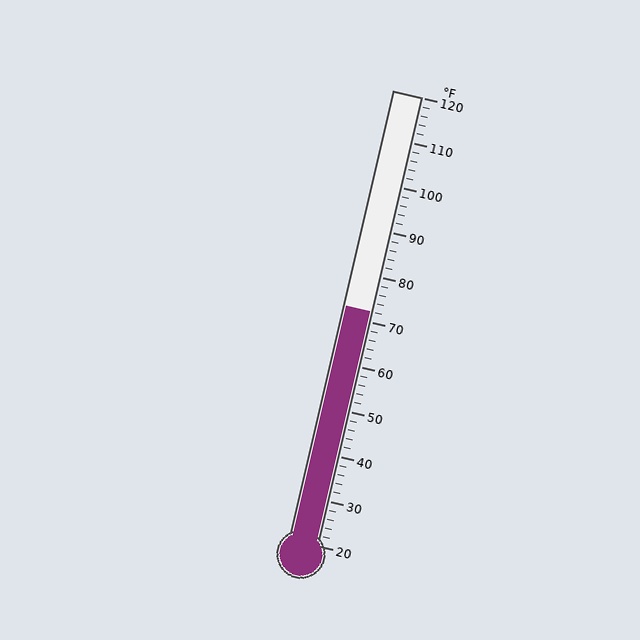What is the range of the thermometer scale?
The thermometer scale ranges from 20°F to 120°F.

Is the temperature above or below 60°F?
The temperature is above 60°F.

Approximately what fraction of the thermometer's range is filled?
The thermometer is filled to approximately 50% of its range.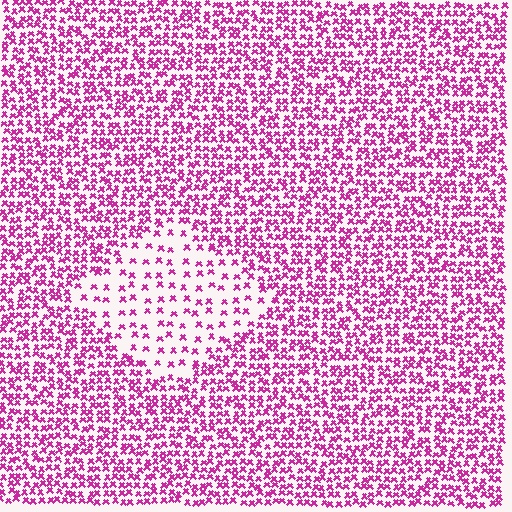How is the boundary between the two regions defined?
The boundary is defined by a change in element density (approximately 2.5x ratio). All elements are the same color, size, and shape.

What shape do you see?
I see a diamond.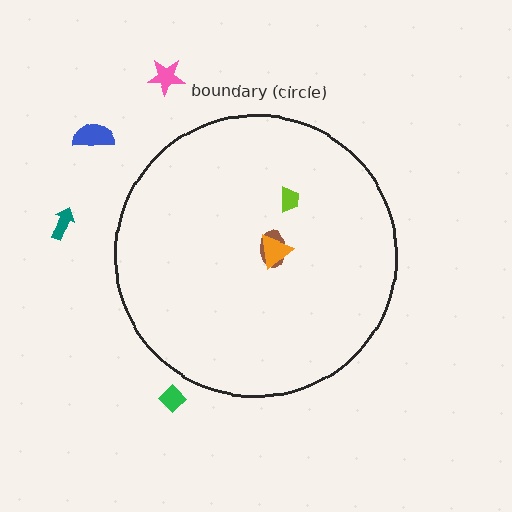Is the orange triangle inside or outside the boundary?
Inside.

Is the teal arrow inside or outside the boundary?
Outside.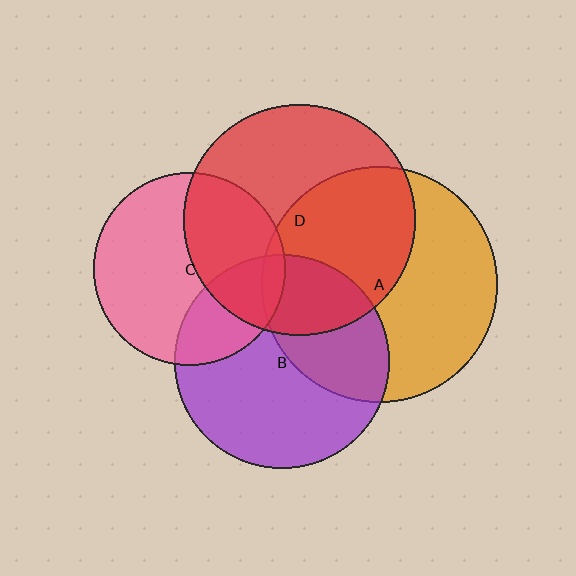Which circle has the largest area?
Circle A (orange).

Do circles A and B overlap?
Yes.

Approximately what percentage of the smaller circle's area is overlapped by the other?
Approximately 35%.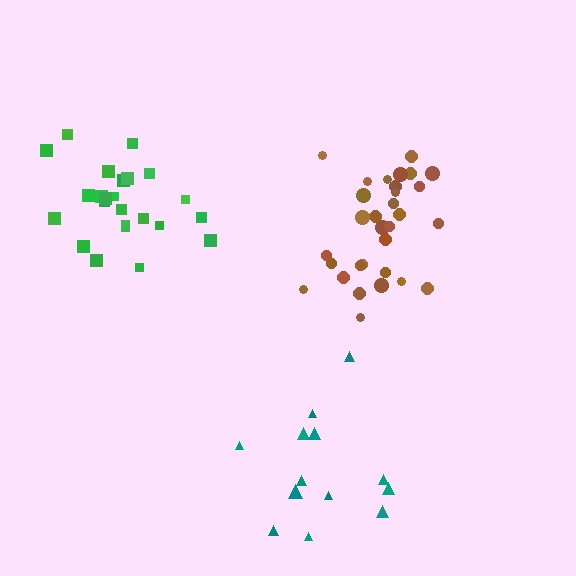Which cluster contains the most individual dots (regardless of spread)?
Brown (31).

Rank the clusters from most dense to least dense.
green, brown, teal.